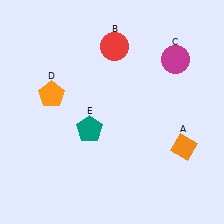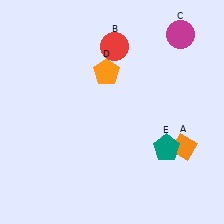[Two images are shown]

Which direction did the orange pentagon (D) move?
The orange pentagon (D) moved right.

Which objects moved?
The objects that moved are: the magenta circle (C), the orange pentagon (D), the teal pentagon (E).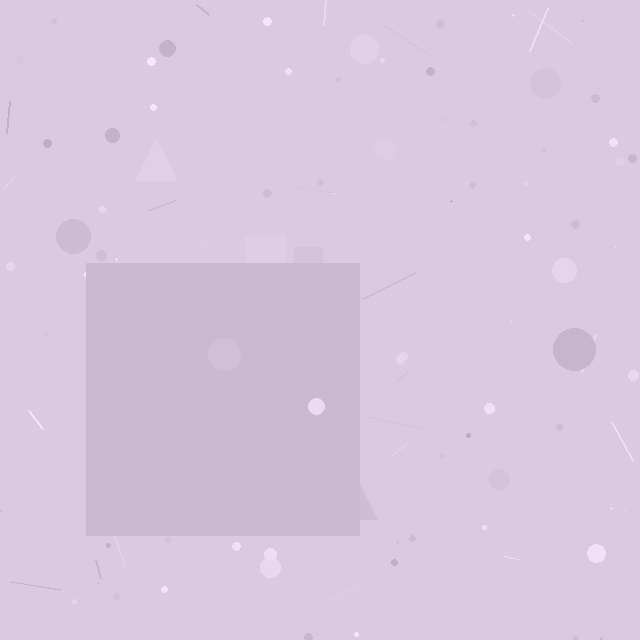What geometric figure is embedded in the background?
A square is embedded in the background.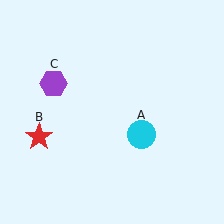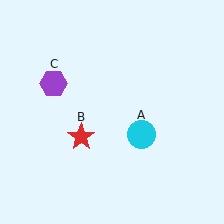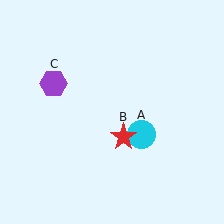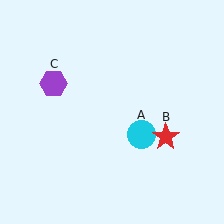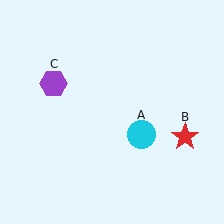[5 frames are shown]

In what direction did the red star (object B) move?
The red star (object B) moved right.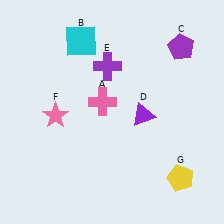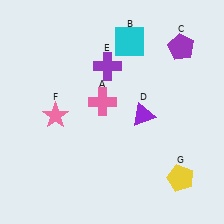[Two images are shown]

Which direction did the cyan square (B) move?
The cyan square (B) moved right.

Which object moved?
The cyan square (B) moved right.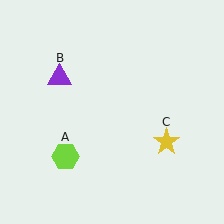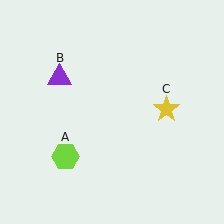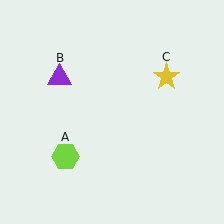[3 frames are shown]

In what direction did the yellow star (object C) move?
The yellow star (object C) moved up.